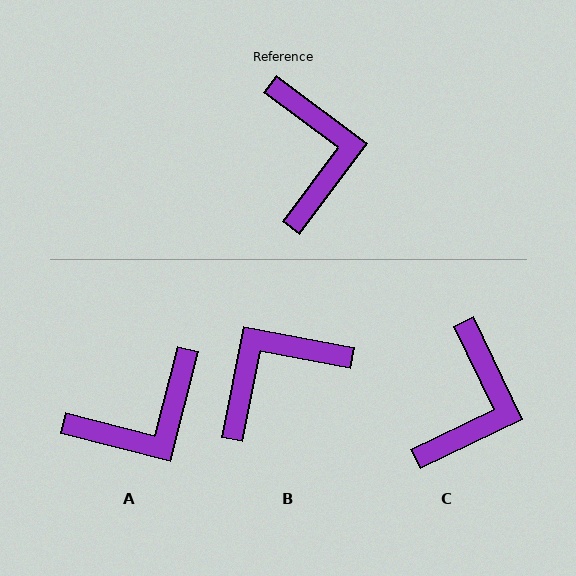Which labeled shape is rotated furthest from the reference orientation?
B, about 116 degrees away.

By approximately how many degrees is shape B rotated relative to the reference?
Approximately 116 degrees counter-clockwise.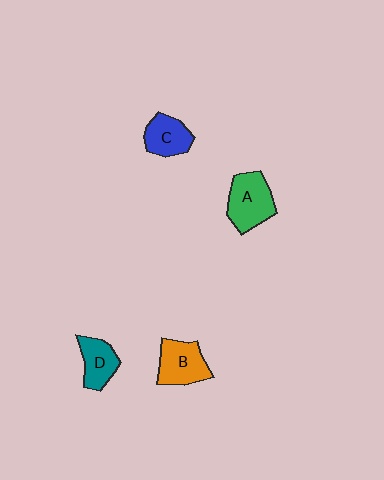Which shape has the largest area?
Shape A (green).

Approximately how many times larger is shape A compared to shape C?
Approximately 1.4 times.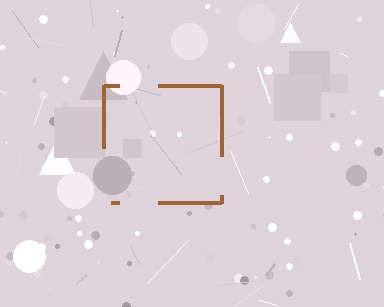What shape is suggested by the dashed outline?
The dashed outline suggests a square.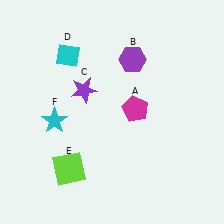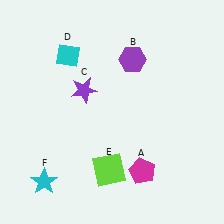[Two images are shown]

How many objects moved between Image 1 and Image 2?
3 objects moved between the two images.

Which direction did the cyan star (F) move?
The cyan star (F) moved down.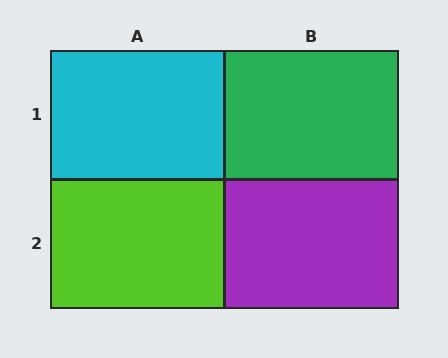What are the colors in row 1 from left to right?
Cyan, green.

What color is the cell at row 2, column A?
Lime.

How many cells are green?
1 cell is green.